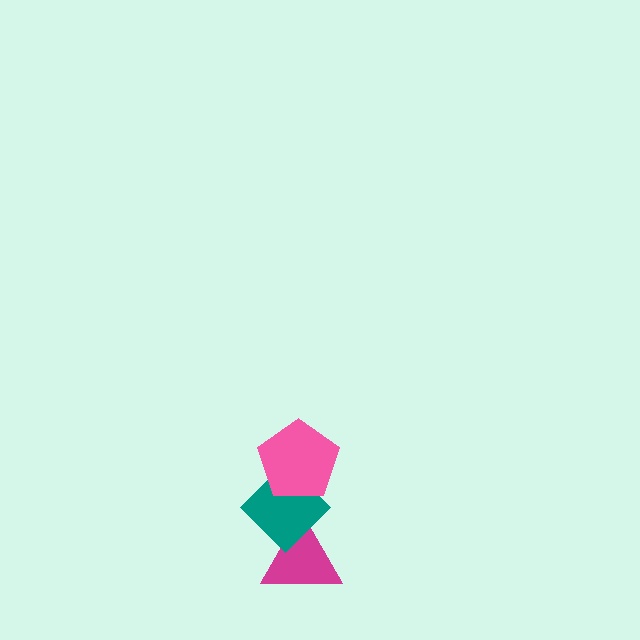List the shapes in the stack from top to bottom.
From top to bottom: the pink pentagon, the teal diamond, the magenta triangle.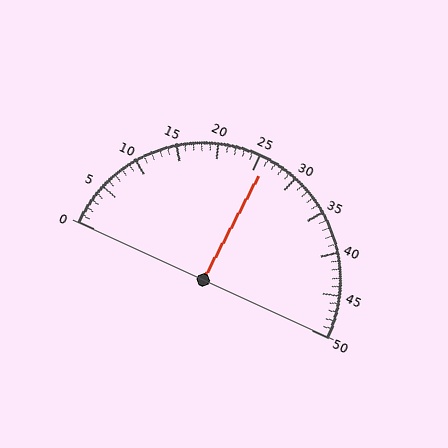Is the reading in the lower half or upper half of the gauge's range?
The reading is in the upper half of the range (0 to 50).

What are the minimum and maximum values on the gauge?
The gauge ranges from 0 to 50.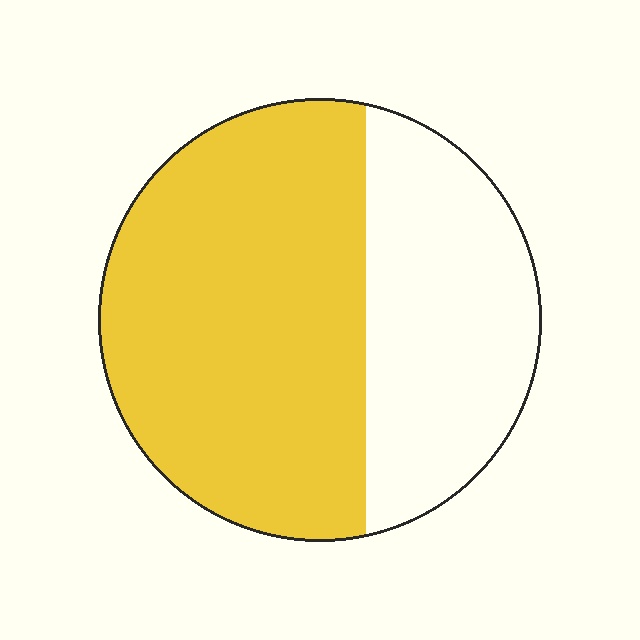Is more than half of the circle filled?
Yes.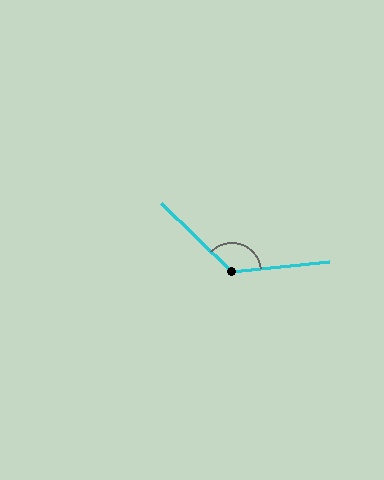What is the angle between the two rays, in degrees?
Approximately 129 degrees.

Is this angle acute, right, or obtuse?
It is obtuse.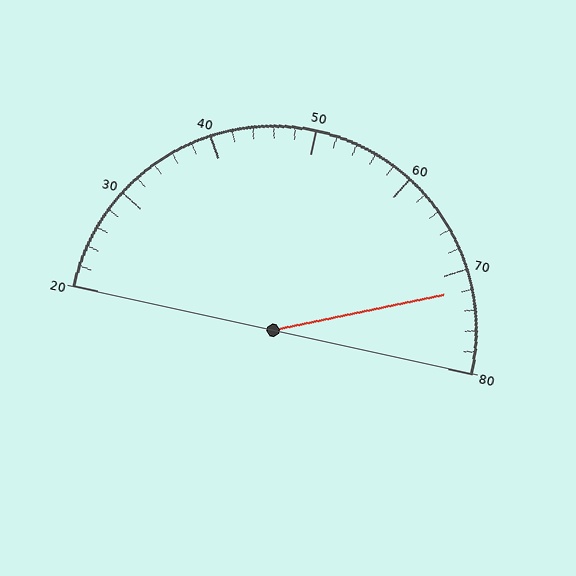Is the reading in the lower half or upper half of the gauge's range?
The reading is in the upper half of the range (20 to 80).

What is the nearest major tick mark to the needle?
The nearest major tick mark is 70.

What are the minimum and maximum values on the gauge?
The gauge ranges from 20 to 80.